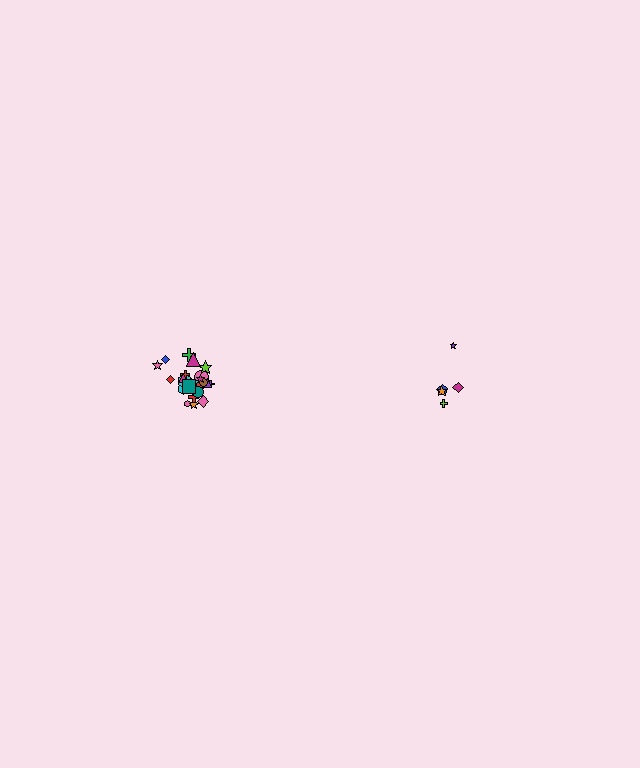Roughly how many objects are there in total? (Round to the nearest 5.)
Roughly 30 objects in total.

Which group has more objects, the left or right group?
The left group.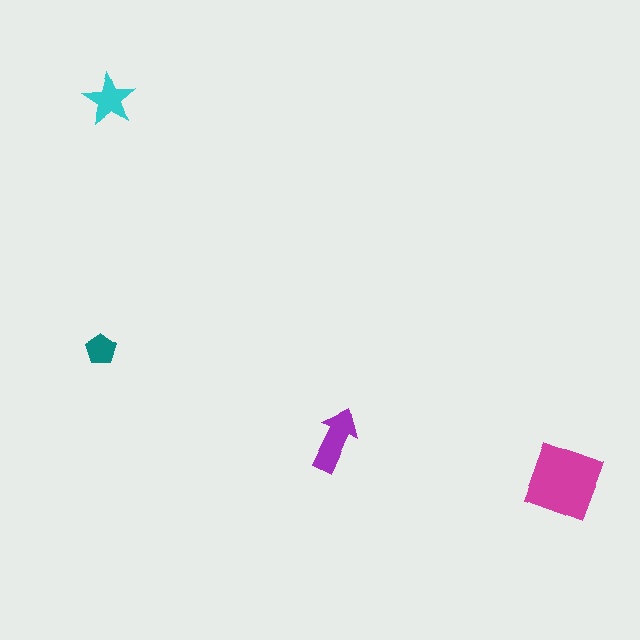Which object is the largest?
The magenta square.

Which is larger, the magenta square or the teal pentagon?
The magenta square.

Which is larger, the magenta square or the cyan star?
The magenta square.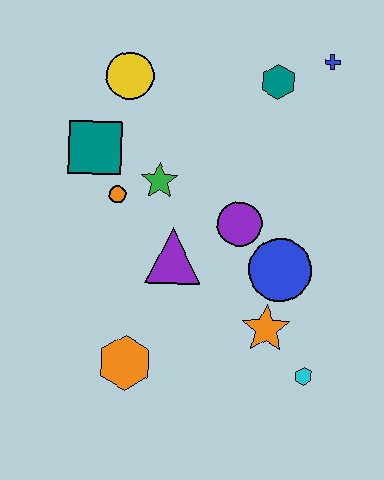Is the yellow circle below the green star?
No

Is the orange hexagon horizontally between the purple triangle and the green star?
No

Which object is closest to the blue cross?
The teal hexagon is closest to the blue cross.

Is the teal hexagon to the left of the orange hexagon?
No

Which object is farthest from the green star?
The cyan hexagon is farthest from the green star.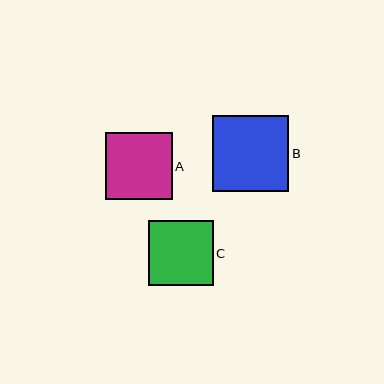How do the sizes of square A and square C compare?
Square A and square C are approximately the same size.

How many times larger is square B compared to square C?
Square B is approximately 1.2 times the size of square C.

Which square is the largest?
Square B is the largest with a size of approximately 76 pixels.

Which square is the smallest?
Square C is the smallest with a size of approximately 65 pixels.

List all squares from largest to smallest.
From largest to smallest: B, A, C.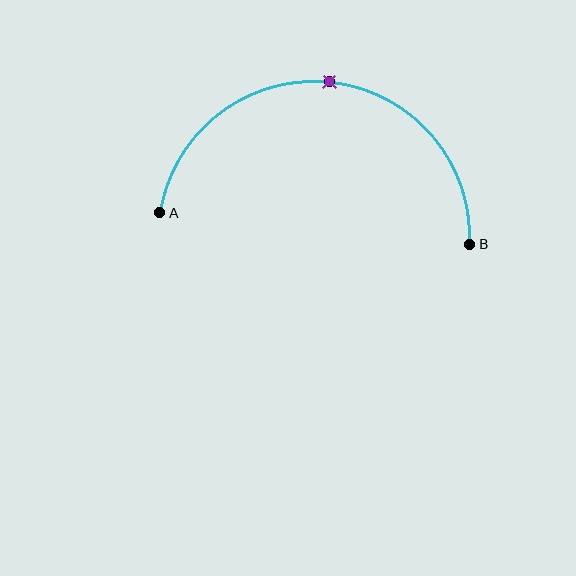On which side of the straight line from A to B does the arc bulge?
The arc bulges above the straight line connecting A and B.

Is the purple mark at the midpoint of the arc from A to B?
Yes. The purple mark lies on the arc at equal arc-length from both A and B — it is the arc midpoint.